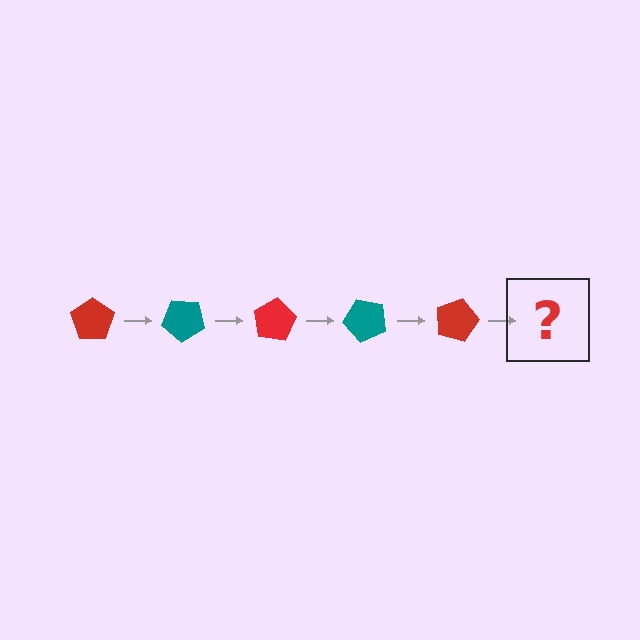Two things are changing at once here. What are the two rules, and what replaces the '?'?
The two rules are that it rotates 40 degrees each step and the color cycles through red and teal. The '?' should be a teal pentagon, rotated 200 degrees from the start.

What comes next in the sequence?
The next element should be a teal pentagon, rotated 200 degrees from the start.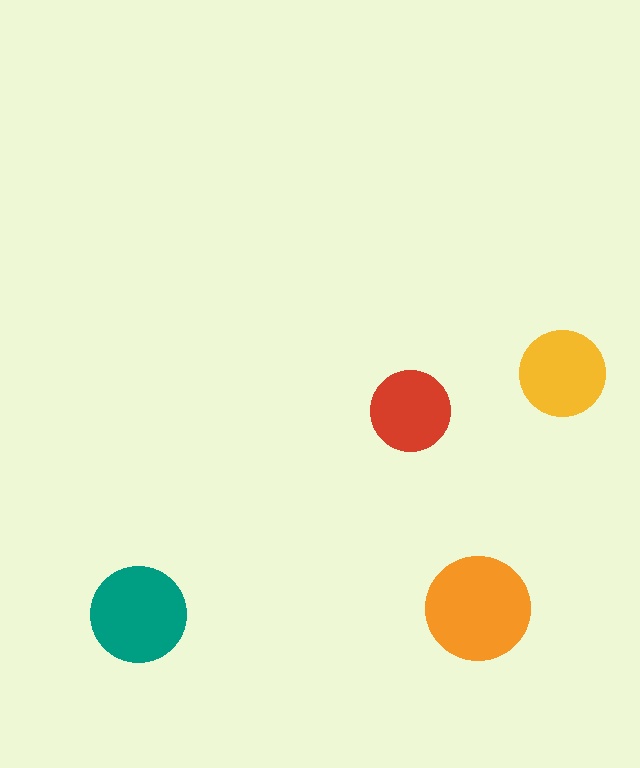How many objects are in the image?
There are 4 objects in the image.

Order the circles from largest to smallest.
the orange one, the teal one, the yellow one, the red one.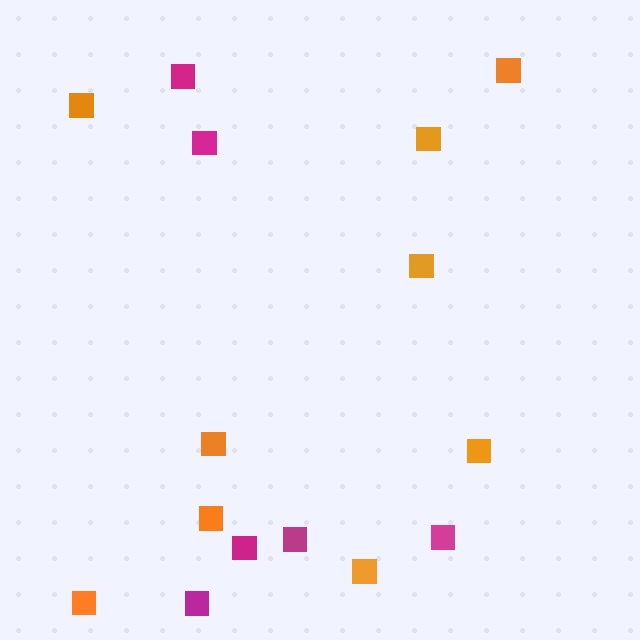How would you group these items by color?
There are 2 groups: one group of magenta squares (6) and one group of orange squares (9).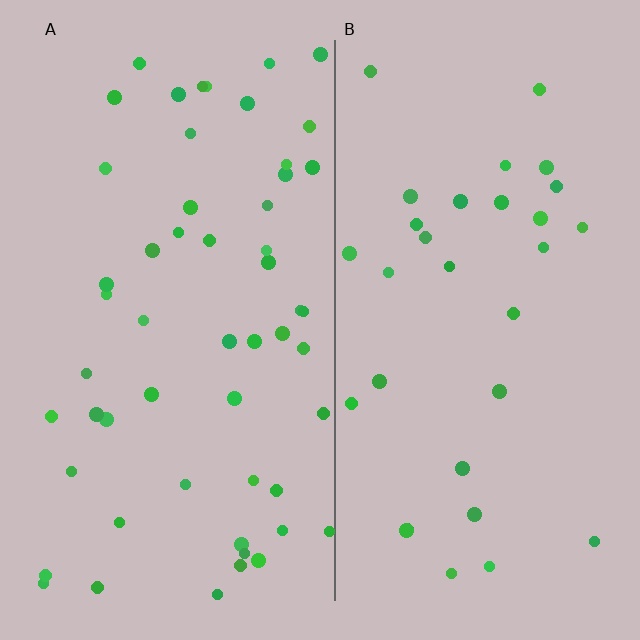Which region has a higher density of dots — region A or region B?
A (the left).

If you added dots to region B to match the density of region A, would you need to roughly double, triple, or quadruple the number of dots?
Approximately double.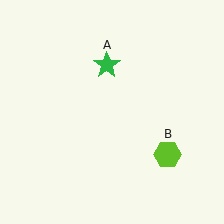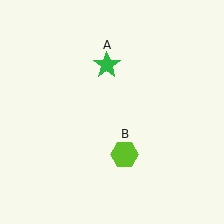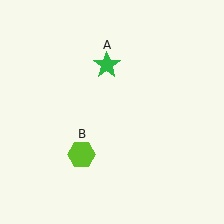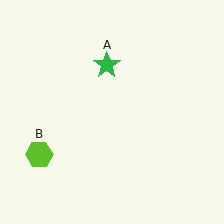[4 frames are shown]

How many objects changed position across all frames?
1 object changed position: lime hexagon (object B).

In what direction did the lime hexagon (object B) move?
The lime hexagon (object B) moved left.